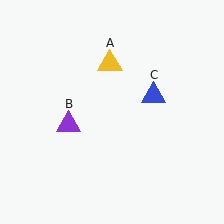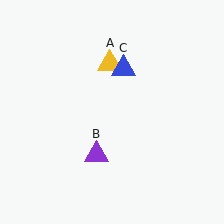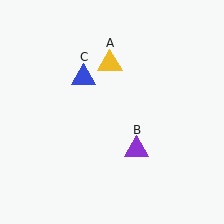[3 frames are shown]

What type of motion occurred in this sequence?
The purple triangle (object B), blue triangle (object C) rotated counterclockwise around the center of the scene.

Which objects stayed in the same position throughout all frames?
Yellow triangle (object A) remained stationary.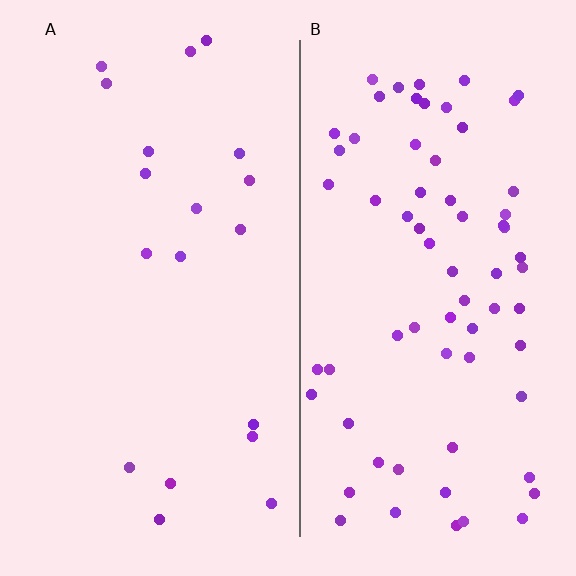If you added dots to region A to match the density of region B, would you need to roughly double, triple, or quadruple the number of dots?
Approximately quadruple.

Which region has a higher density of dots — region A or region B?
B (the right).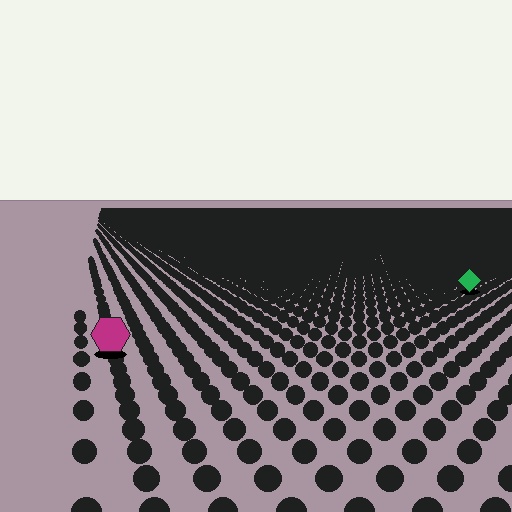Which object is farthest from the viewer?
The green diamond is farthest from the viewer. It appears smaller and the ground texture around it is denser.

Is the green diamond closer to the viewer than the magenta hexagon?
No. The magenta hexagon is closer — you can tell from the texture gradient: the ground texture is coarser near it.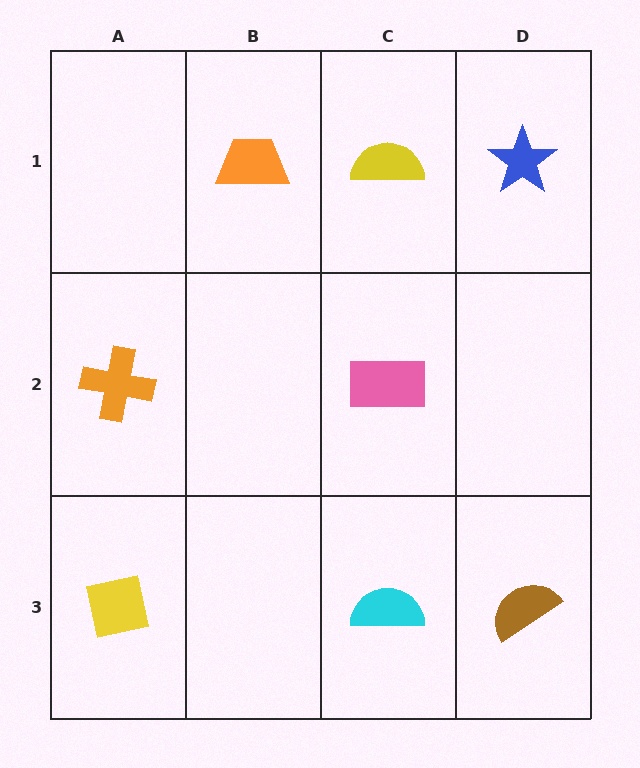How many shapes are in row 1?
3 shapes.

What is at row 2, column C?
A pink rectangle.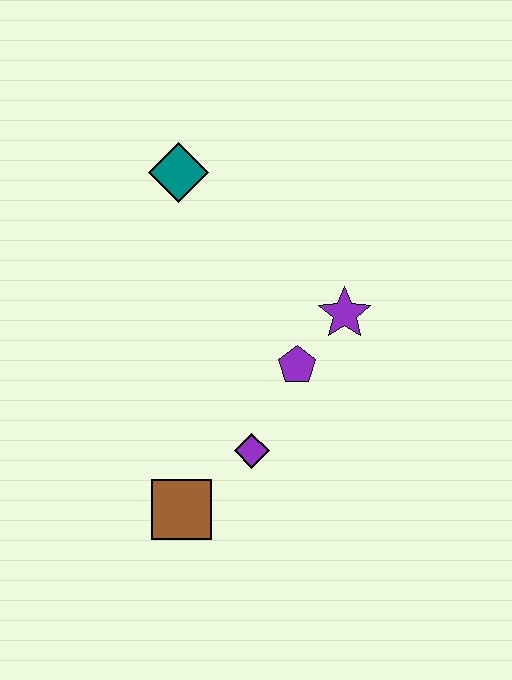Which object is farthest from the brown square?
The teal diamond is farthest from the brown square.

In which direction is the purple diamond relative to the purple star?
The purple diamond is below the purple star.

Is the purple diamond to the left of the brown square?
No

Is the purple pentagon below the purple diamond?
No